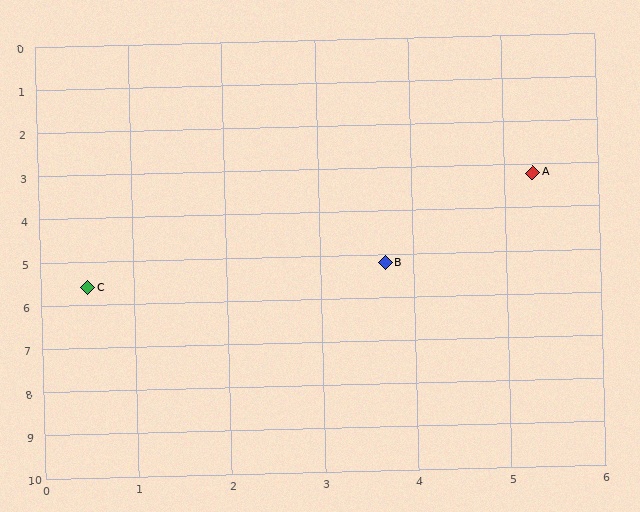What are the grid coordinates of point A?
Point A is at approximately (5.3, 3.2).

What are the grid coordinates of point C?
Point C is at approximately (0.5, 5.6).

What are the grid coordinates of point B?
Point B is at approximately (3.7, 5.2).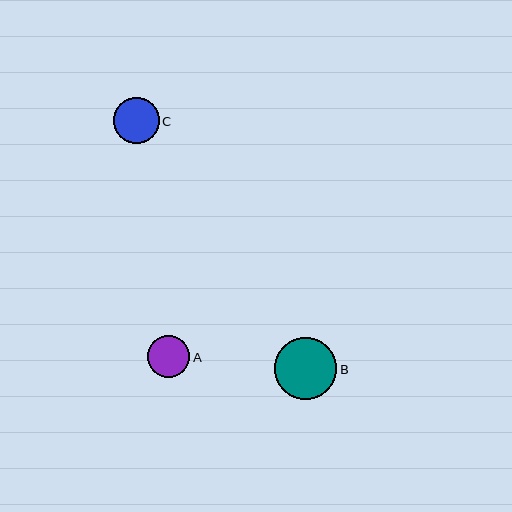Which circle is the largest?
Circle B is the largest with a size of approximately 62 pixels.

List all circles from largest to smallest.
From largest to smallest: B, C, A.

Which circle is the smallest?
Circle A is the smallest with a size of approximately 42 pixels.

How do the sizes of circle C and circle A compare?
Circle C and circle A are approximately the same size.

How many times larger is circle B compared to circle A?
Circle B is approximately 1.5 times the size of circle A.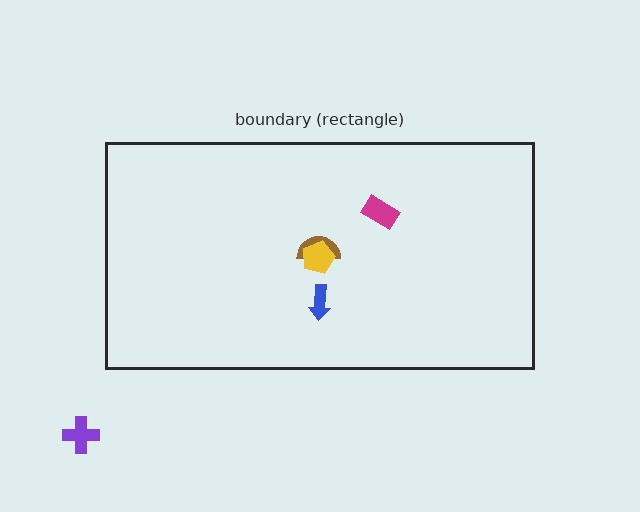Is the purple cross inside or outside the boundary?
Outside.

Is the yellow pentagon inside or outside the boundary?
Inside.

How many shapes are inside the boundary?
4 inside, 1 outside.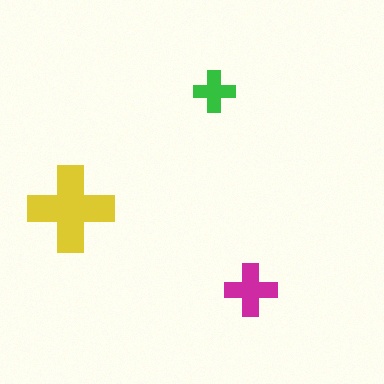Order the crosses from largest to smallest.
the yellow one, the magenta one, the green one.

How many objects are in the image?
There are 3 objects in the image.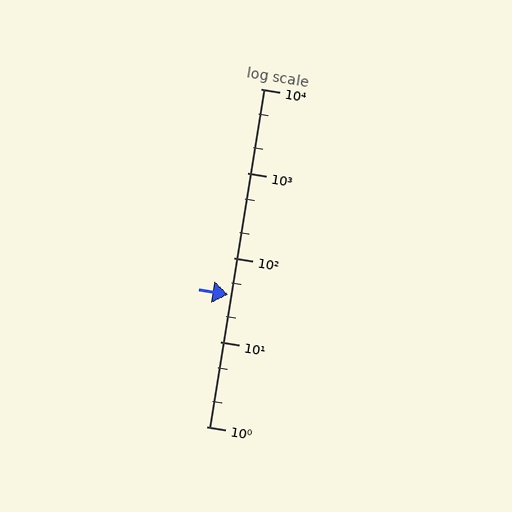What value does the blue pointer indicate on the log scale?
The pointer indicates approximately 36.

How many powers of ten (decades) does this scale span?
The scale spans 4 decades, from 1 to 10000.